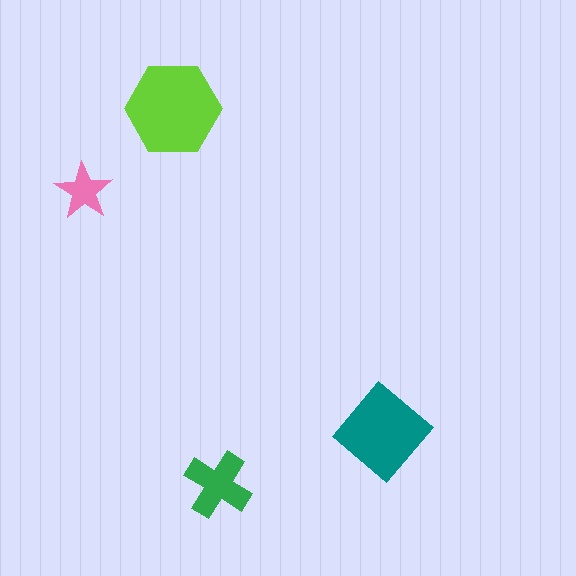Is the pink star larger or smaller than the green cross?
Smaller.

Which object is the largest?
The lime hexagon.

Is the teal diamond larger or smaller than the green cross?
Larger.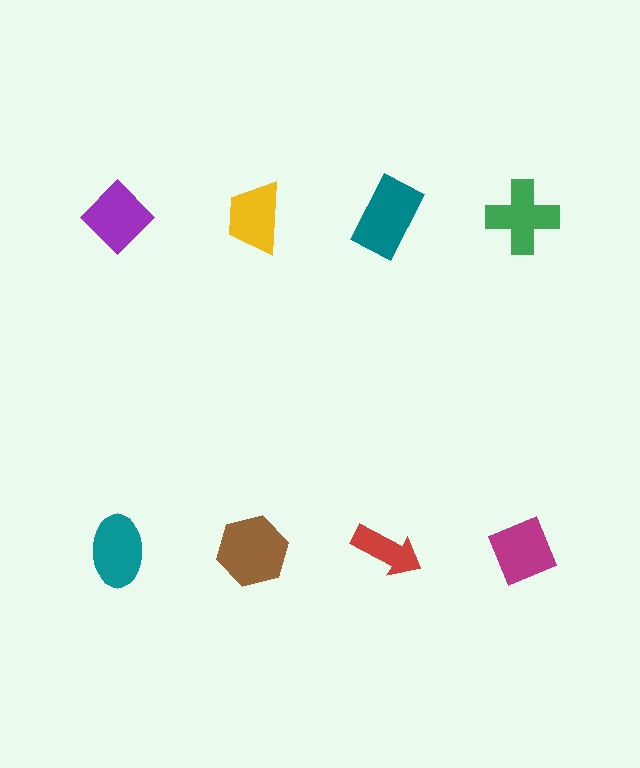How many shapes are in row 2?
4 shapes.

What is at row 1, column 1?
A purple diamond.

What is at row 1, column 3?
A teal rectangle.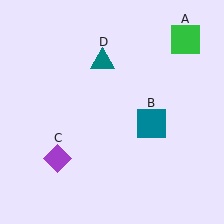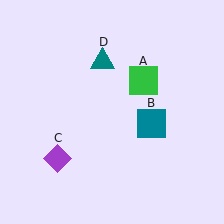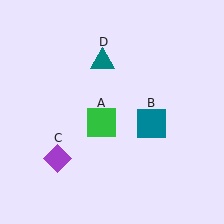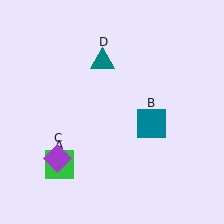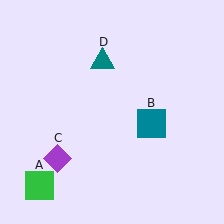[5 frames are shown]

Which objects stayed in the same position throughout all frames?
Teal square (object B) and purple diamond (object C) and teal triangle (object D) remained stationary.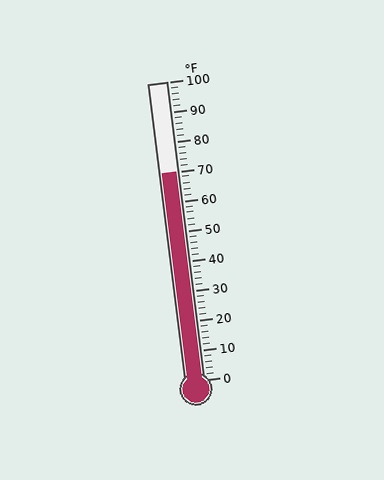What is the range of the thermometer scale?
The thermometer scale ranges from 0°F to 100°F.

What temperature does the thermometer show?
The thermometer shows approximately 70°F.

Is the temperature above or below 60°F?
The temperature is above 60°F.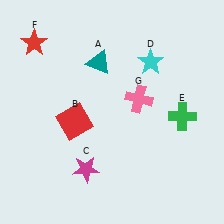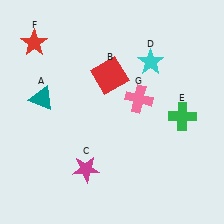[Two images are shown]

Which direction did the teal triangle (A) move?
The teal triangle (A) moved left.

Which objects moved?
The objects that moved are: the teal triangle (A), the red square (B).